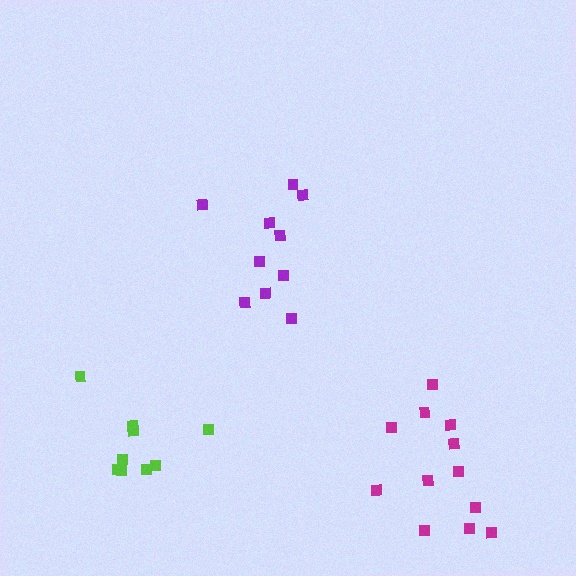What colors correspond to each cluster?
The clusters are colored: lime, magenta, purple.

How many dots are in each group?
Group 1: 9 dots, Group 2: 12 dots, Group 3: 10 dots (31 total).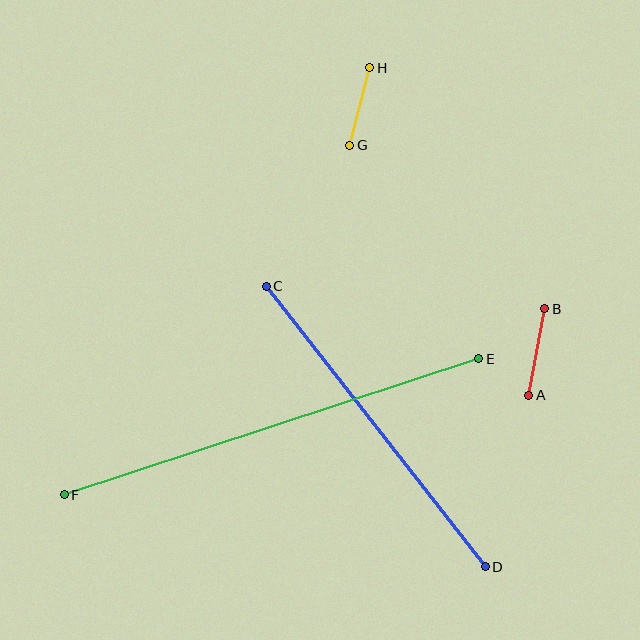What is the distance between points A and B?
The distance is approximately 88 pixels.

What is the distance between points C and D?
The distance is approximately 356 pixels.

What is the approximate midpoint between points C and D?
The midpoint is at approximately (376, 427) pixels.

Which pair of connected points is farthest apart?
Points E and F are farthest apart.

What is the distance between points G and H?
The distance is approximately 80 pixels.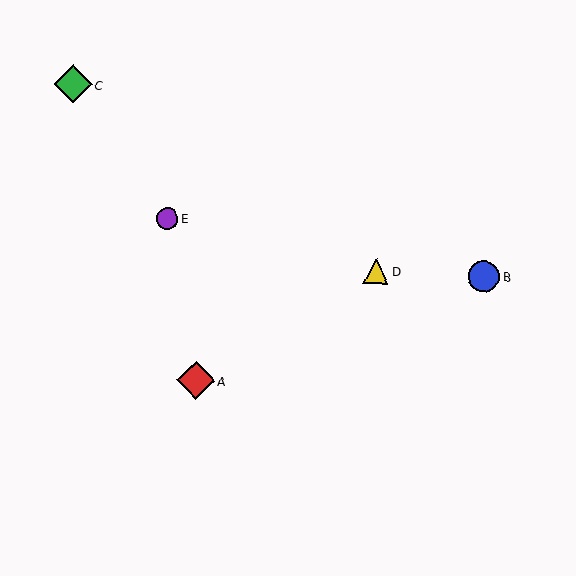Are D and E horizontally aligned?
No, D is at y≈271 and E is at y≈219.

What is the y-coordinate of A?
Object A is at y≈380.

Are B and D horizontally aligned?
Yes, both are at y≈276.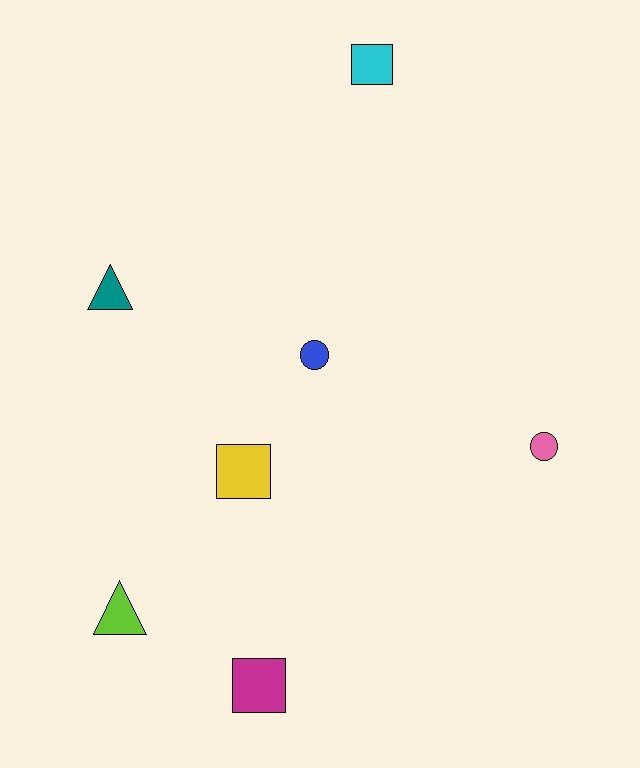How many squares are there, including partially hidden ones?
There are 3 squares.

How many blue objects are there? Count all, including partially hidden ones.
There is 1 blue object.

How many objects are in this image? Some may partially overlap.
There are 7 objects.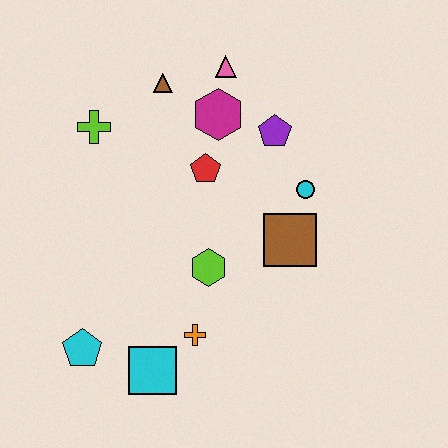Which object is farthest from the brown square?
The cyan pentagon is farthest from the brown square.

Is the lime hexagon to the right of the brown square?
No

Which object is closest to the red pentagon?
The magenta hexagon is closest to the red pentagon.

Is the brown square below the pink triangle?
Yes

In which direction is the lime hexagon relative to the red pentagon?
The lime hexagon is below the red pentagon.